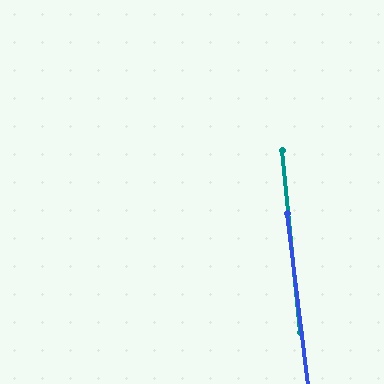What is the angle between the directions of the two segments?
Approximately 1 degree.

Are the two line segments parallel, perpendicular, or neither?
Parallel — their directions differ by only 0.9°.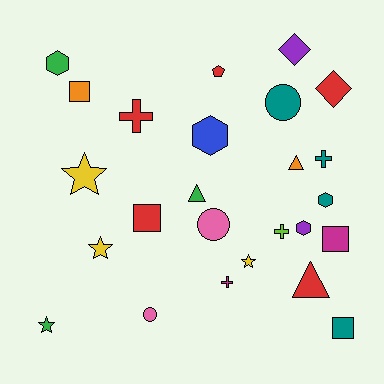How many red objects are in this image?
There are 5 red objects.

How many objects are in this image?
There are 25 objects.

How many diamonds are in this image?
There are 2 diamonds.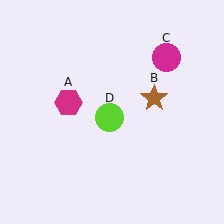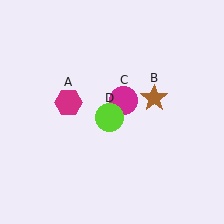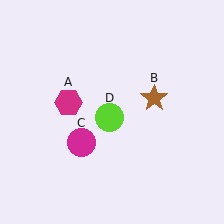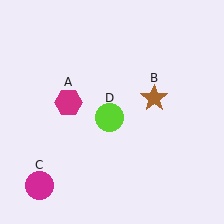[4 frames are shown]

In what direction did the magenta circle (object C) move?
The magenta circle (object C) moved down and to the left.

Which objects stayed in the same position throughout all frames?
Magenta hexagon (object A) and brown star (object B) and lime circle (object D) remained stationary.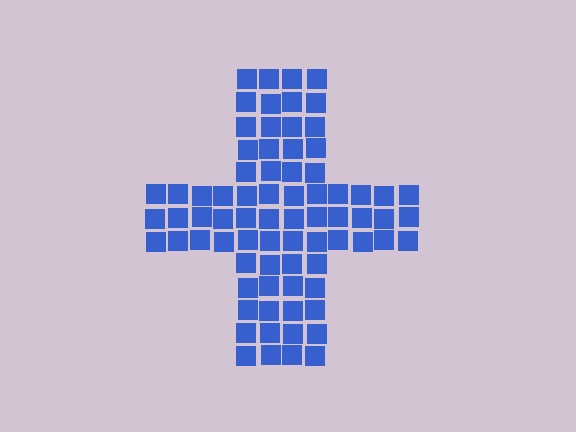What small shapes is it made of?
It is made of small squares.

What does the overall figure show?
The overall figure shows a cross.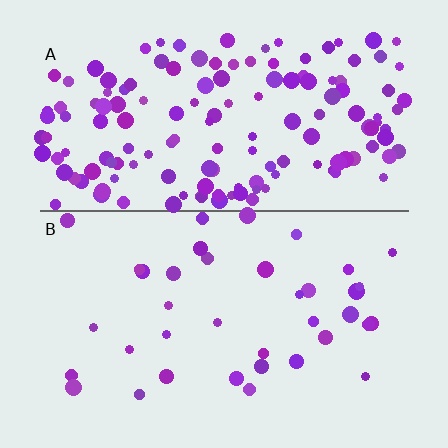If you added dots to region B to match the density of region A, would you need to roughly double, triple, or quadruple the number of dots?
Approximately quadruple.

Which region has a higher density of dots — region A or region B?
A (the top).